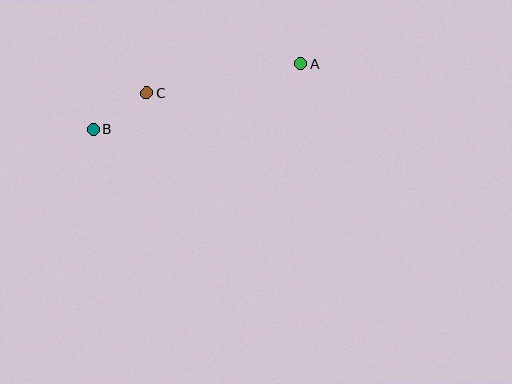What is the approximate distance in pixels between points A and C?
The distance between A and C is approximately 157 pixels.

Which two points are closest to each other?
Points B and C are closest to each other.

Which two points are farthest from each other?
Points A and B are farthest from each other.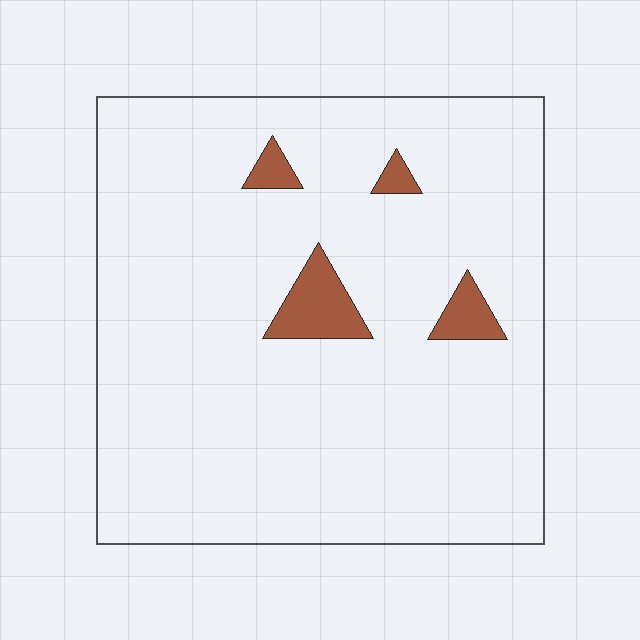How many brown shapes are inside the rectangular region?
4.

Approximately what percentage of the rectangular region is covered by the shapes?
Approximately 5%.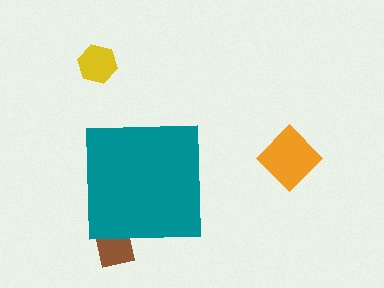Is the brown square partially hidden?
Yes, the brown square is partially hidden behind the teal square.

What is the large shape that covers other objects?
A teal square.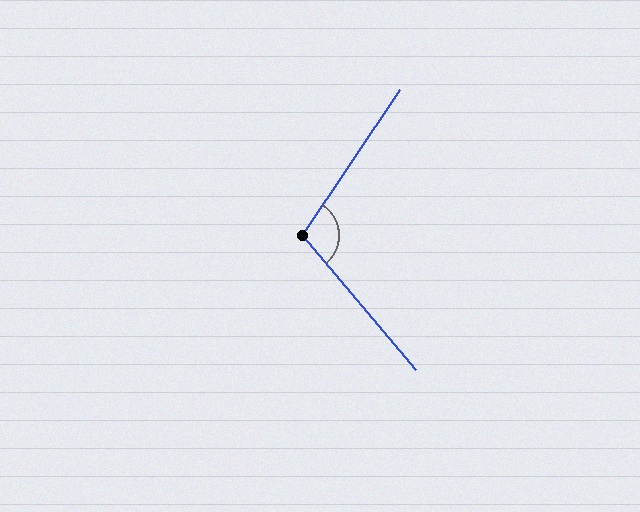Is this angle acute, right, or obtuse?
It is obtuse.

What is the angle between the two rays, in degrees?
Approximately 106 degrees.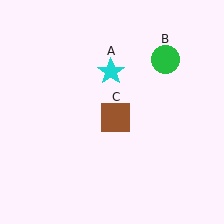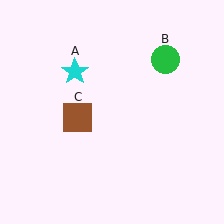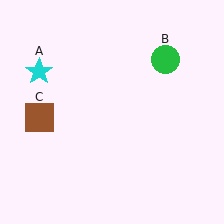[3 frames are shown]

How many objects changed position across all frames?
2 objects changed position: cyan star (object A), brown square (object C).